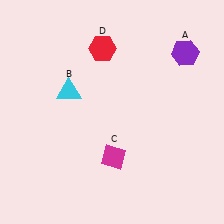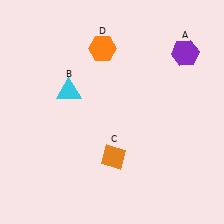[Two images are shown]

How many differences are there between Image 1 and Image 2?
There are 2 differences between the two images.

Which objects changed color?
C changed from magenta to orange. D changed from red to orange.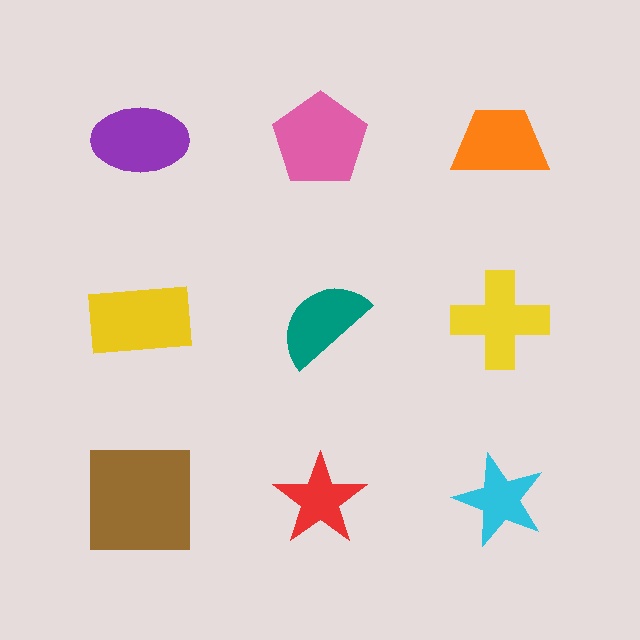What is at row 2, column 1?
A yellow rectangle.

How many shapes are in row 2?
3 shapes.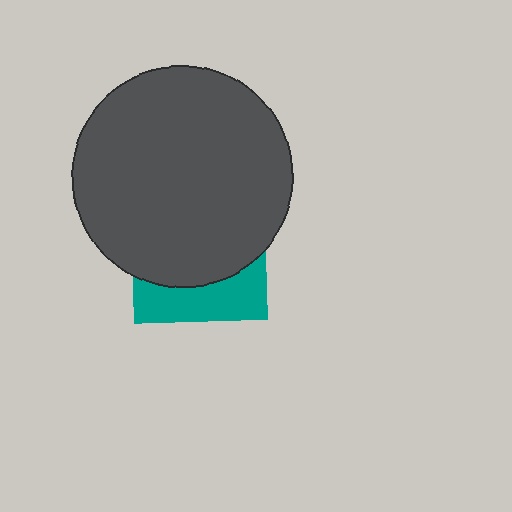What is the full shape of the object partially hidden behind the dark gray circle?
The partially hidden object is a teal square.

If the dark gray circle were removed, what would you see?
You would see the complete teal square.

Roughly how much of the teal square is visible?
A small part of it is visible (roughly 32%).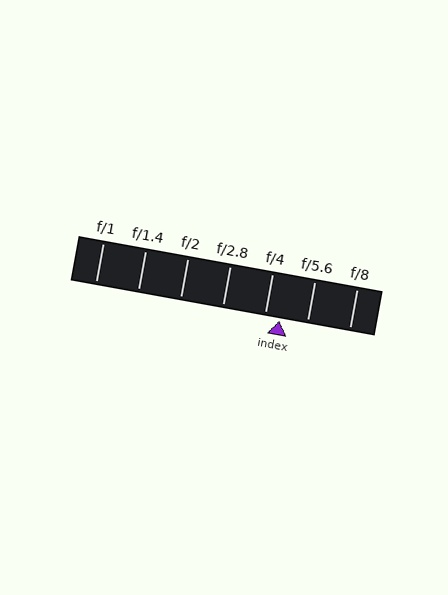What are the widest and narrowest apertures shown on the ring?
The widest aperture shown is f/1 and the narrowest is f/8.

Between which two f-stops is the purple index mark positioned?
The index mark is between f/4 and f/5.6.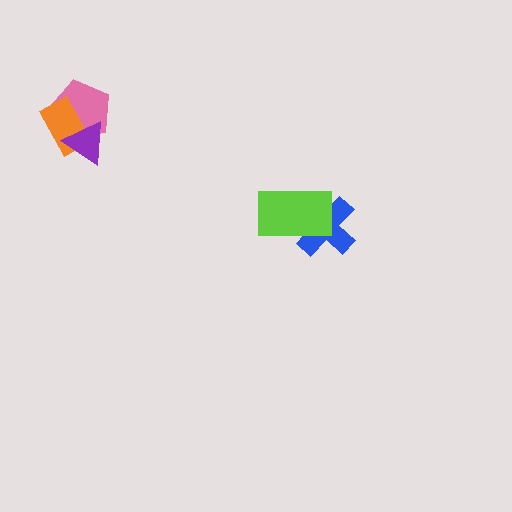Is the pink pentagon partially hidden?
Yes, it is partially covered by another shape.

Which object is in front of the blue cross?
The lime rectangle is in front of the blue cross.